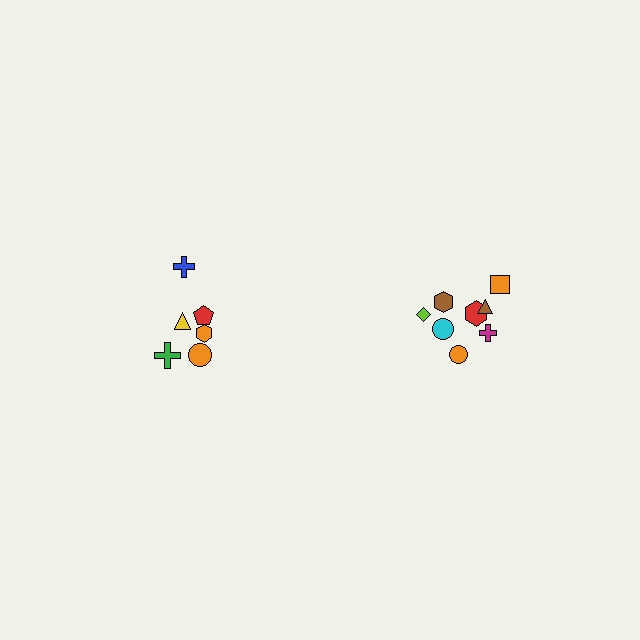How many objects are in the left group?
There are 6 objects.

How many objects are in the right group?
There are 8 objects.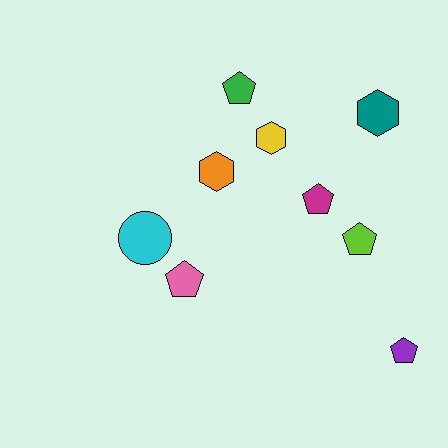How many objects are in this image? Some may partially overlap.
There are 9 objects.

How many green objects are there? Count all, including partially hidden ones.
There is 1 green object.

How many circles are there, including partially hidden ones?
There is 1 circle.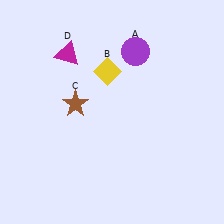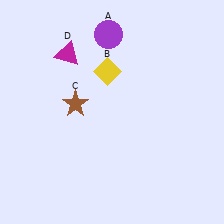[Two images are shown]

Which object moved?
The purple circle (A) moved left.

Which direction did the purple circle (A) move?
The purple circle (A) moved left.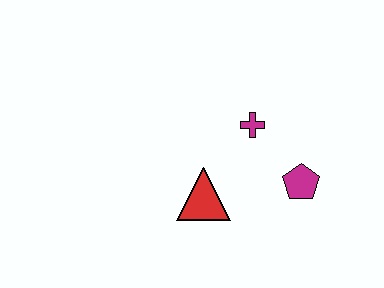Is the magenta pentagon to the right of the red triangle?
Yes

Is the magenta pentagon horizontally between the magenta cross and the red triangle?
No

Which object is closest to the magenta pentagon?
The magenta cross is closest to the magenta pentagon.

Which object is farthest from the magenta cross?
The red triangle is farthest from the magenta cross.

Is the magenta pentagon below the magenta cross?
Yes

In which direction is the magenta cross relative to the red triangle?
The magenta cross is above the red triangle.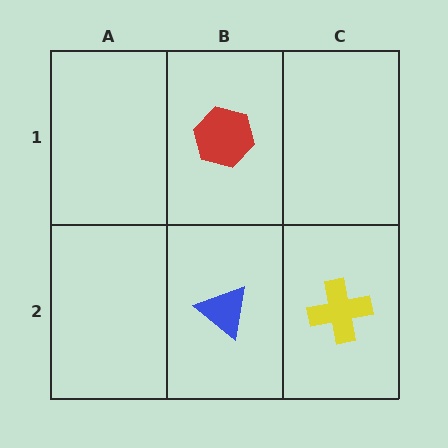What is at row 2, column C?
A yellow cross.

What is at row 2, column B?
A blue triangle.